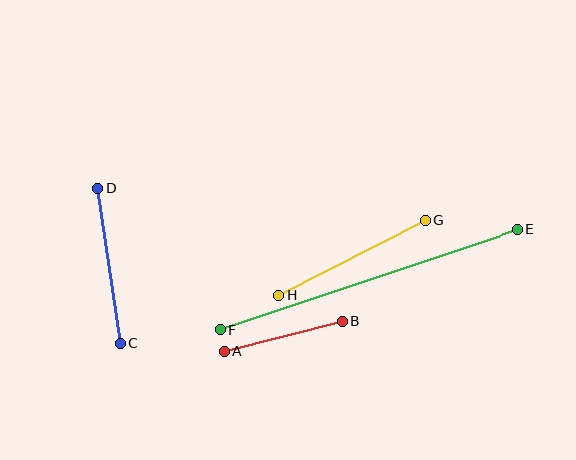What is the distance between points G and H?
The distance is approximately 164 pixels.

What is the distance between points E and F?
The distance is approximately 313 pixels.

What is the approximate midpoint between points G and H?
The midpoint is at approximately (352, 258) pixels.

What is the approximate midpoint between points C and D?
The midpoint is at approximately (109, 266) pixels.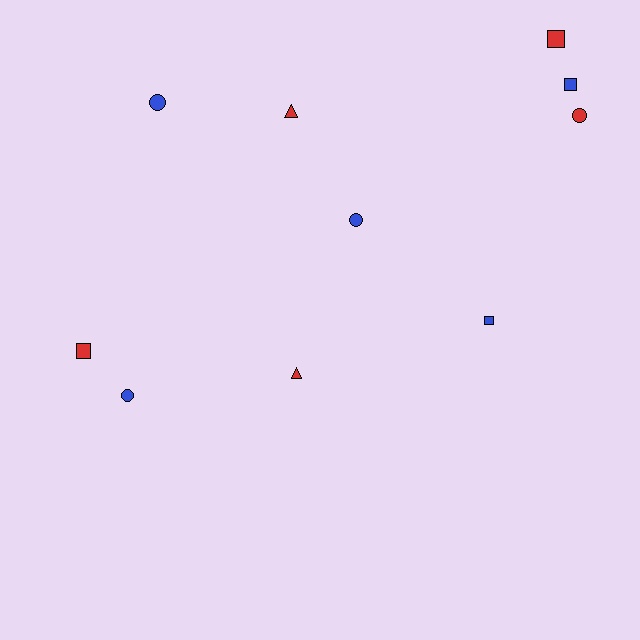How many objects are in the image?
There are 10 objects.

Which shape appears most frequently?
Circle, with 4 objects.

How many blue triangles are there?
There are no blue triangles.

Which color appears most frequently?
Blue, with 5 objects.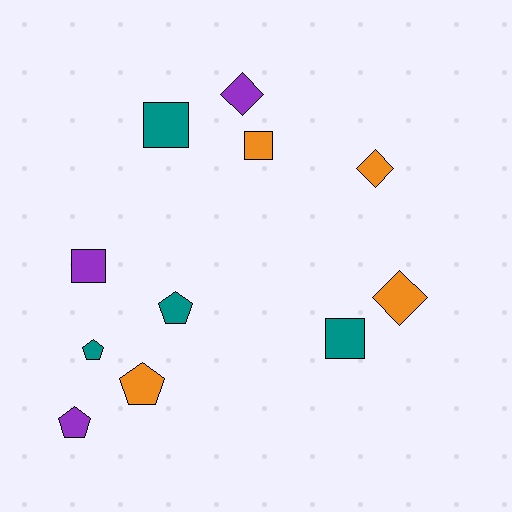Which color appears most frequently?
Orange, with 4 objects.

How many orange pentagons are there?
There is 1 orange pentagon.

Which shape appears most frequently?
Pentagon, with 4 objects.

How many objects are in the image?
There are 11 objects.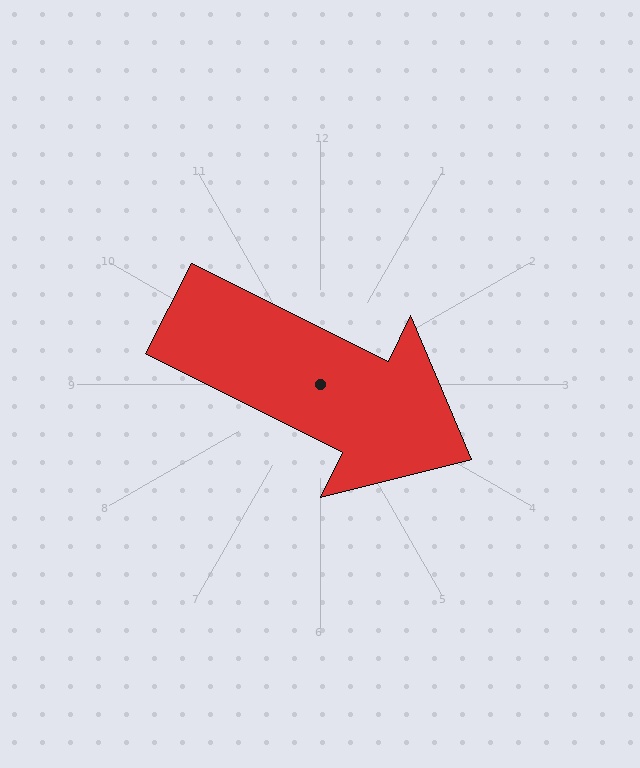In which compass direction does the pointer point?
Southeast.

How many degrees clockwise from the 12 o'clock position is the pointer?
Approximately 117 degrees.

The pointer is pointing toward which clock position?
Roughly 4 o'clock.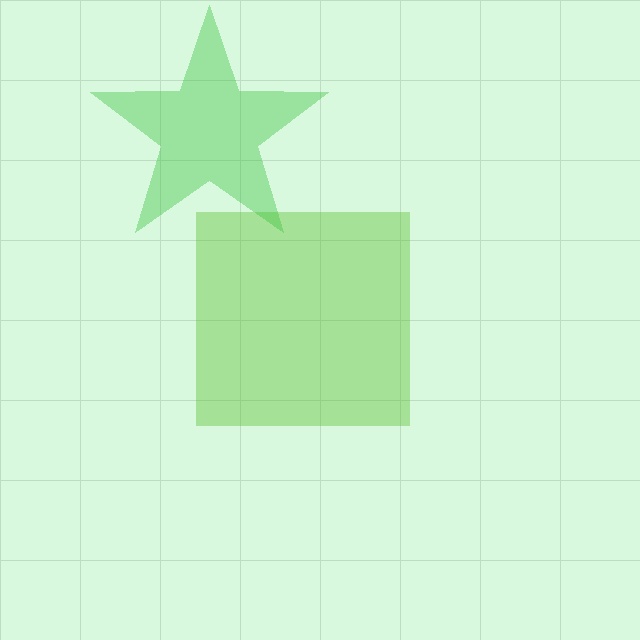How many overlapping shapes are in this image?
There are 2 overlapping shapes in the image.